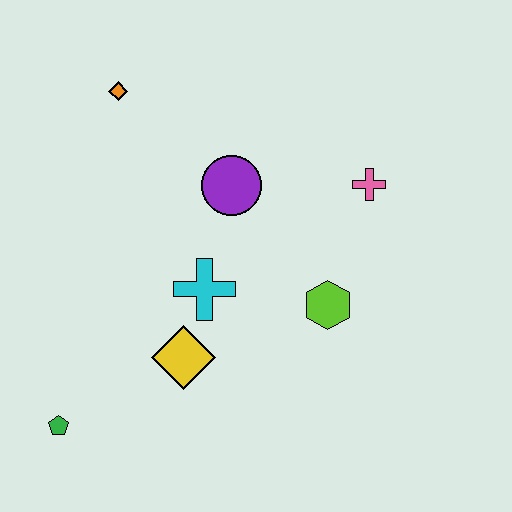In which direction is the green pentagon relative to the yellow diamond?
The green pentagon is to the left of the yellow diamond.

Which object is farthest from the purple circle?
The green pentagon is farthest from the purple circle.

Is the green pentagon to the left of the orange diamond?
Yes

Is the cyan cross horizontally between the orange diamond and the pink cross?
Yes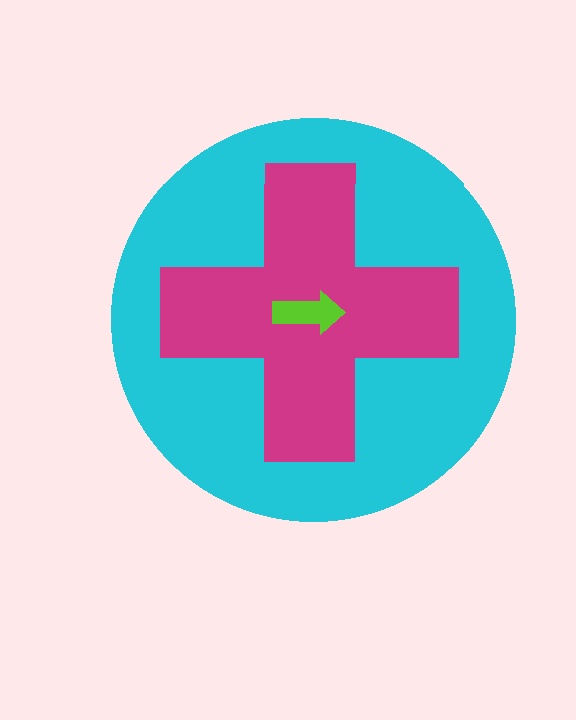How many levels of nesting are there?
3.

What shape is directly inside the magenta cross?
The lime arrow.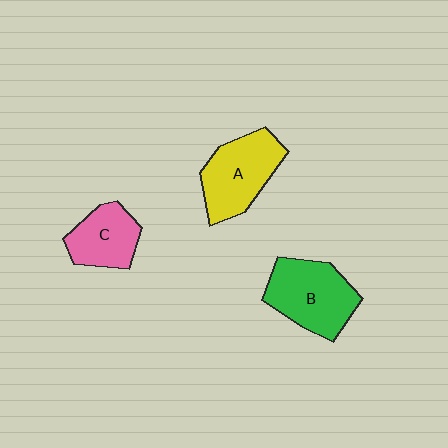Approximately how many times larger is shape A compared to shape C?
Approximately 1.4 times.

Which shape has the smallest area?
Shape C (pink).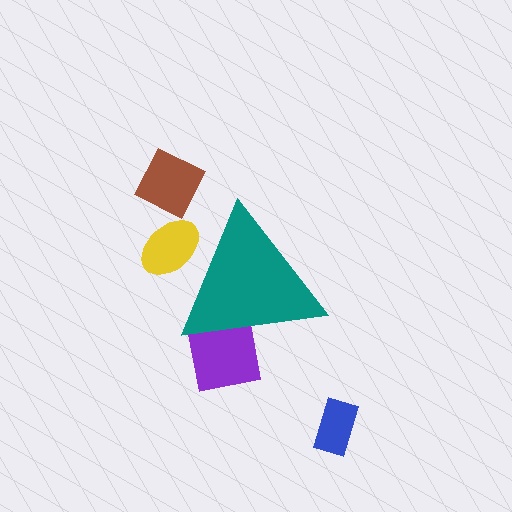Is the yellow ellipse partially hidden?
Yes, the yellow ellipse is partially hidden behind the teal triangle.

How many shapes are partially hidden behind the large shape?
2 shapes are partially hidden.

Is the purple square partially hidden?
Yes, the purple square is partially hidden behind the teal triangle.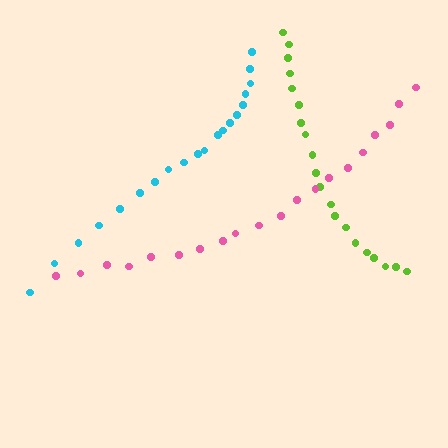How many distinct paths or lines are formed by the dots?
There are 3 distinct paths.